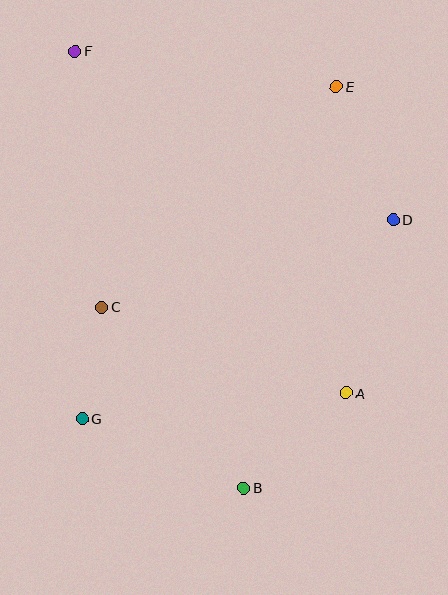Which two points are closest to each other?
Points C and G are closest to each other.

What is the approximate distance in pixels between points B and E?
The distance between B and E is approximately 412 pixels.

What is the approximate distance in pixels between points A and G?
The distance between A and G is approximately 266 pixels.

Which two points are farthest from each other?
Points B and F are farthest from each other.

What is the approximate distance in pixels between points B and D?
The distance between B and D is approximately 307 pixels.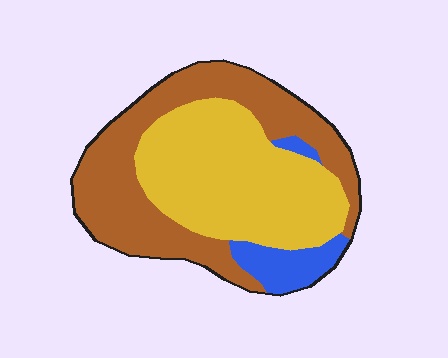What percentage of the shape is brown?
Brown takes up between a third and a half of the shape.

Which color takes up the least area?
Blue, at roughly 10%.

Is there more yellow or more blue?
Yellow.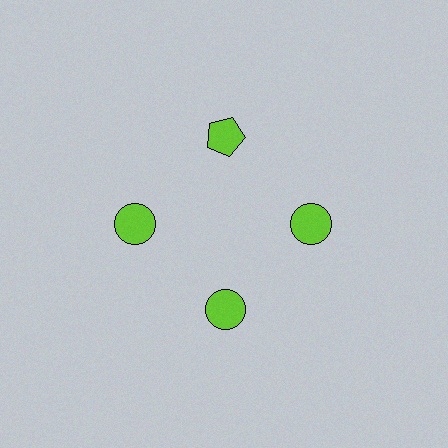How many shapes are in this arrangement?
There are 4 shapes arranged in a ring pattern.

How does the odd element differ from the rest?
It has a different shape: pentagon instead of circle.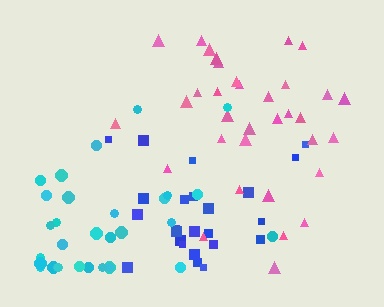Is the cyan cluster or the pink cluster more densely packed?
Pink.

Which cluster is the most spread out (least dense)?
Cyan.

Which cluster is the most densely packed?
Blue.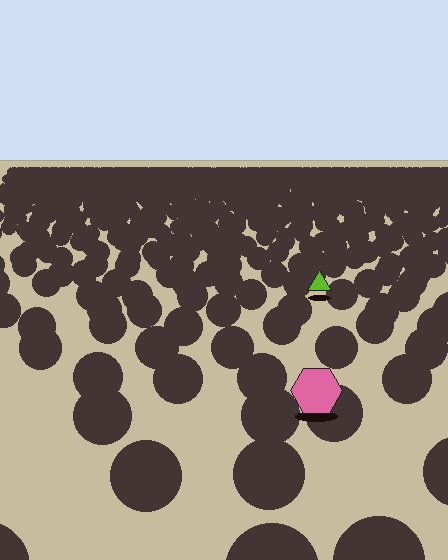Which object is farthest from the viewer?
The lime triangle is farthest from the viewer. It appears smaller and the ground texture around it is denser.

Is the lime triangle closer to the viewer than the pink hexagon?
No. The pink hexagon is closer — you can tell from the texture gradient: the ground texture is coarser near it.